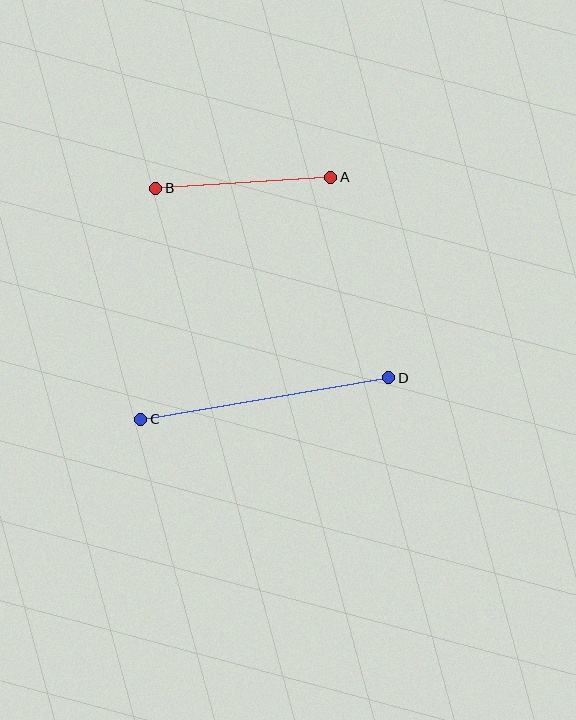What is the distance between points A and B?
The distance is approximately 176 pixels.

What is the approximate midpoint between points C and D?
The midpoint is at approximately (265, 399) pixels.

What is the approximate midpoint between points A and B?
The midpoint is at approximately (243, 183) pixels.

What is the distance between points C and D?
The distance is approximately 251 pixels.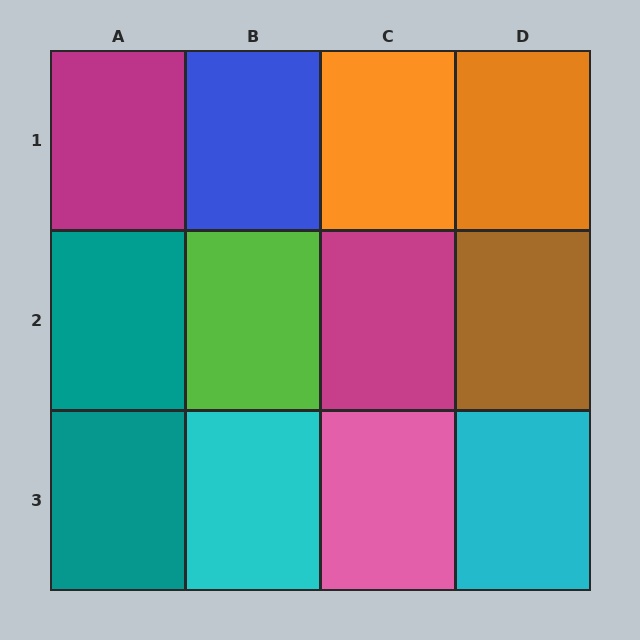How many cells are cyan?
2 cells are cyan.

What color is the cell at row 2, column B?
Lime.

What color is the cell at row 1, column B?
Blue.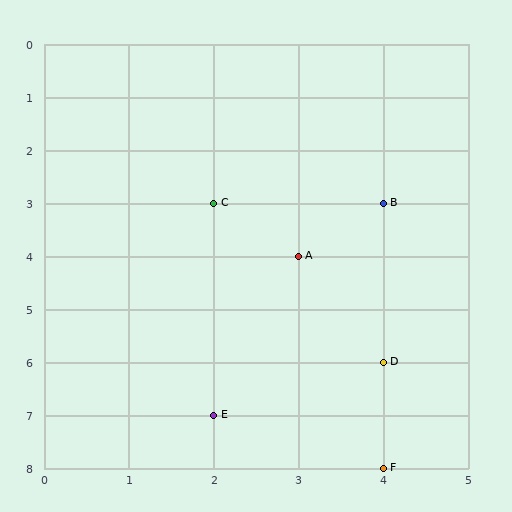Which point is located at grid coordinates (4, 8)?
Point F is at (4, 8).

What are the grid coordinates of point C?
Point C is at grid coordinates (2, 3).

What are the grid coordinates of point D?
Point D is at grid coordinates (4, 6).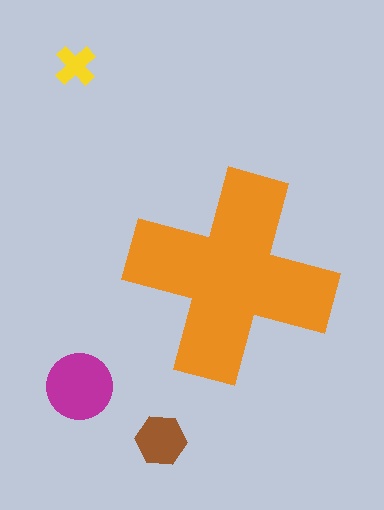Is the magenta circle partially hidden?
No, the magenta circle is fully visible.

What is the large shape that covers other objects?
An orange cross.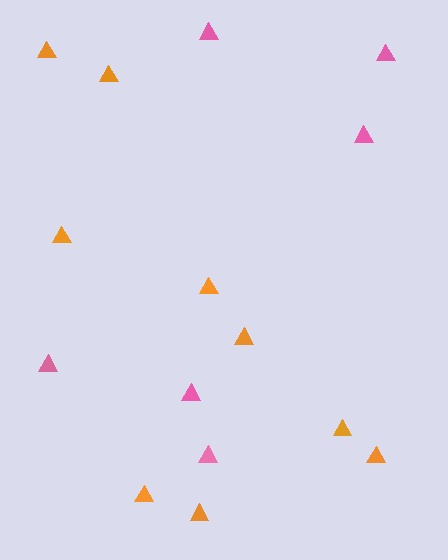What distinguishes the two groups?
There are 2 groups: one group of orange triangles (9) and one group of pink triangles (6).